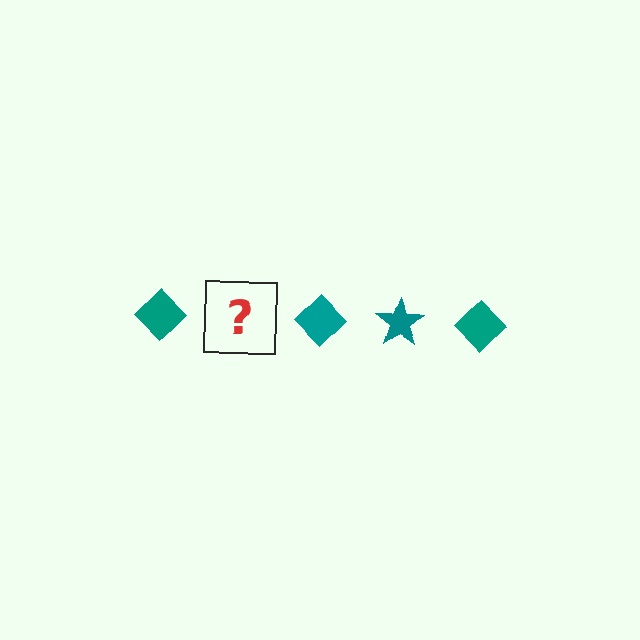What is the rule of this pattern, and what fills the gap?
The rule is that the pattern cycles through diamond, star shapes in teal. The gap should be filled with a teal star.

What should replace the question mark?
The question mark should be replaced with a teal star.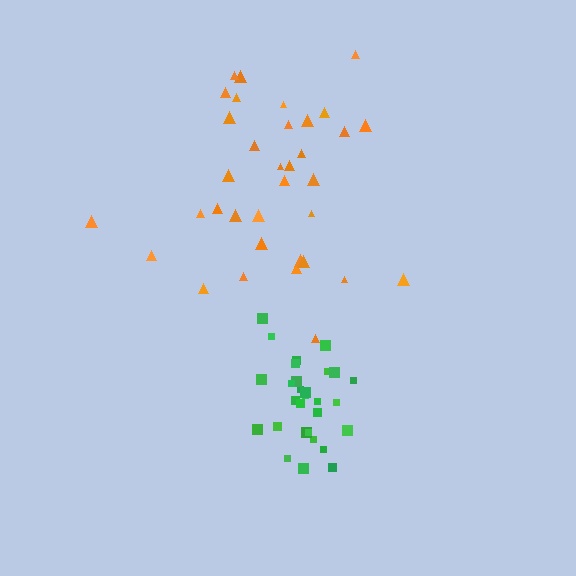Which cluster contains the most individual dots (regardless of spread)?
Orange (35).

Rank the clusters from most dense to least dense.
green, orange.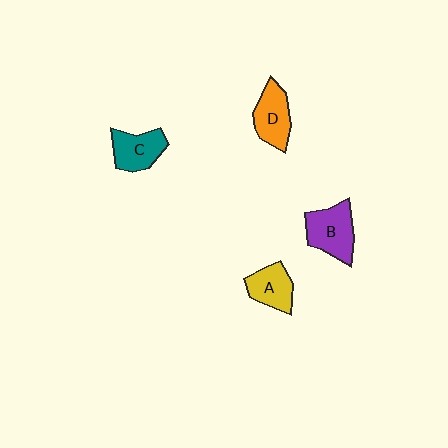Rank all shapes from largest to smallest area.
From largest to smallest: B (purple), D (orange), C (teal), A (yellow).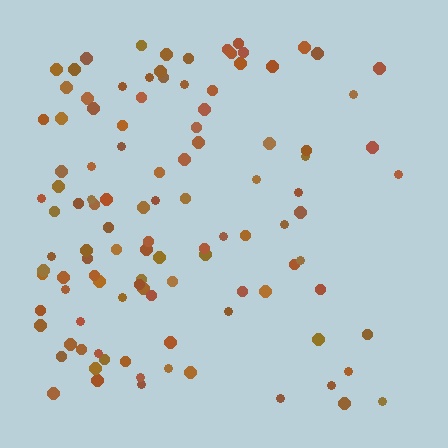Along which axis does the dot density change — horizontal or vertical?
Horizontal.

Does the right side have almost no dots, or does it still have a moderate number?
Still a moderate number, just noticeably fewer than the left.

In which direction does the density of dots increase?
From right to left, with the left side densest.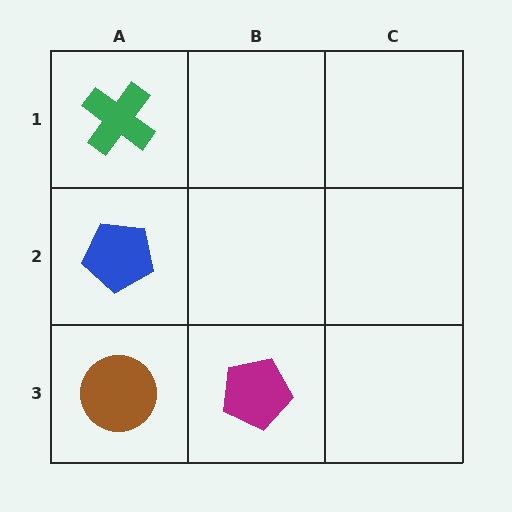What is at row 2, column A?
A blue pentagon.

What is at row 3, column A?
A brown circle.